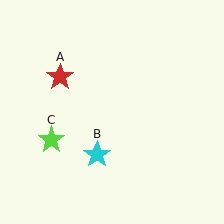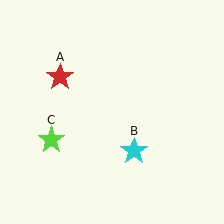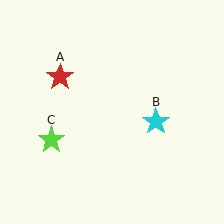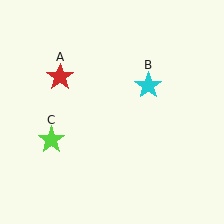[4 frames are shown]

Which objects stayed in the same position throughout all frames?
Red star (object A) and lime star (object C) remained stationary.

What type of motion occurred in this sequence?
The cyan star (object B) rotated counterclockwise around the center of the scene.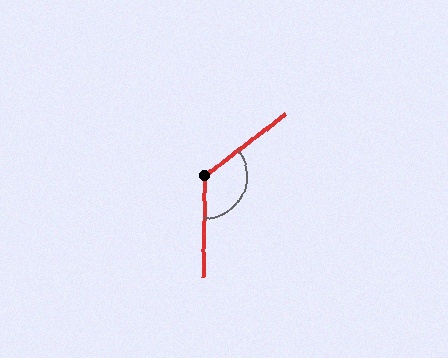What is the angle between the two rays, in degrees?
Approximately 128 degrees.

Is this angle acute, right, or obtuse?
It is obtuse.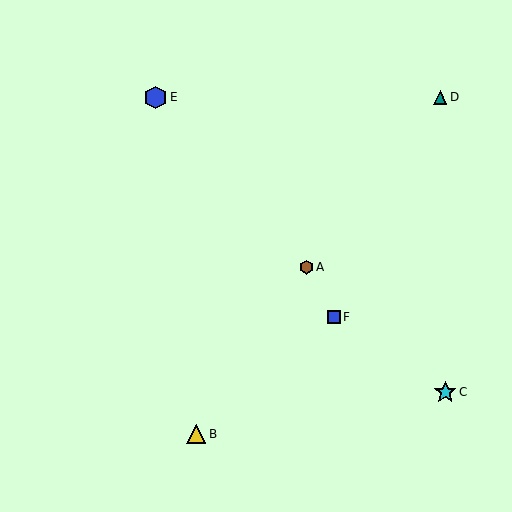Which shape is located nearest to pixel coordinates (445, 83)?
The teal triangle (labeled D) at (440, 97) is nearest to that location.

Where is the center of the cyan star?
The center of the cyan star is at (445, 392).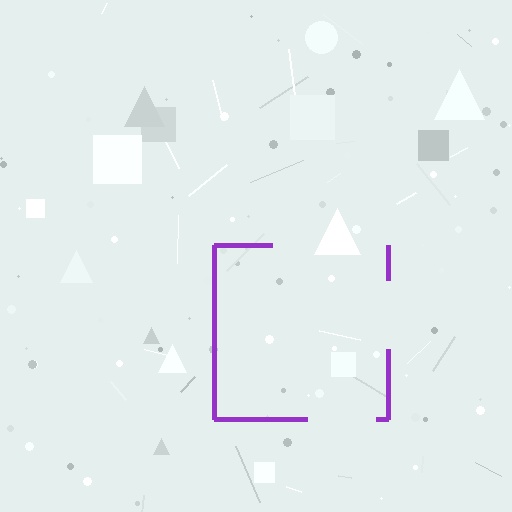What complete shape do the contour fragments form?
The contour fragments form a square.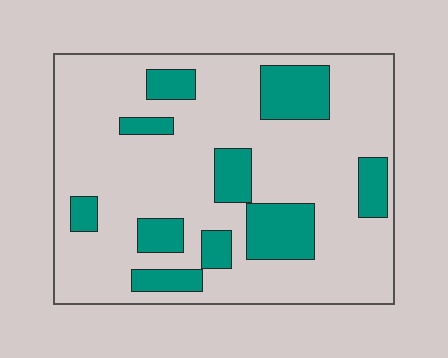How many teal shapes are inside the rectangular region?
10.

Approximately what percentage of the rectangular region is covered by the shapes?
Approximately 25%.